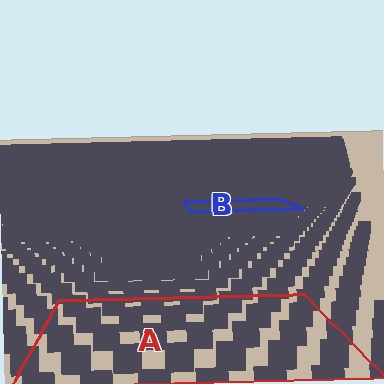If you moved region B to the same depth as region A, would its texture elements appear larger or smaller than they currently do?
They would appear larger. At a closer depth, the same texture elements are projected at a bigger on-screen size.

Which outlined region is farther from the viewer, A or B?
Region B is farther from the viewer — the texture elements inside it appear smaller and more densely packed.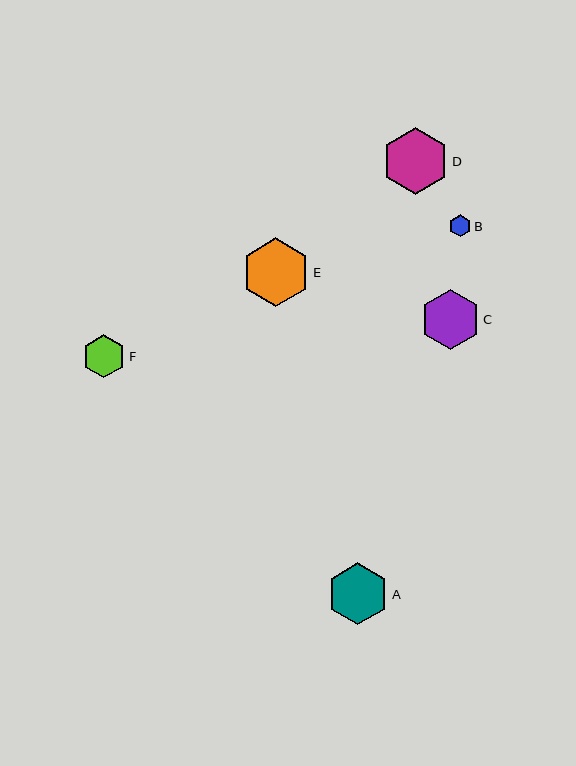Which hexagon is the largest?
Hexagon E is the largest with a size of approximately 69 pixels.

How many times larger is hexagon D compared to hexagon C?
Hexagon D is approximately 1.1 times the size of hexagon C.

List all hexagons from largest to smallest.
From largest to smallest: E, D, A, C, F, B.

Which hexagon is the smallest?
Hexagon B is the smallest with a size of approximately 22 pixels.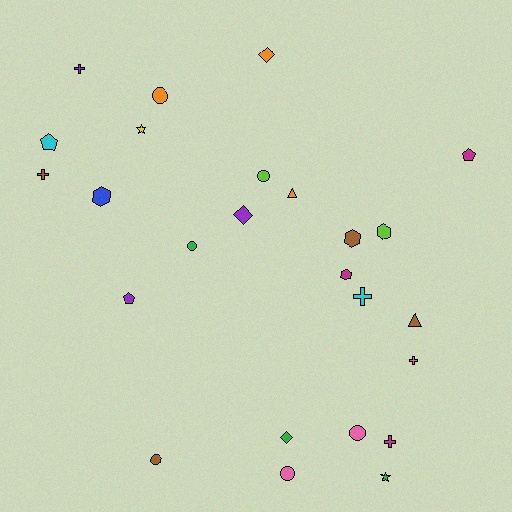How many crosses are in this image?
There are 5 crosses.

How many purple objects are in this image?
There are 3 purple objects.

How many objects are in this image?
There are 25 objects.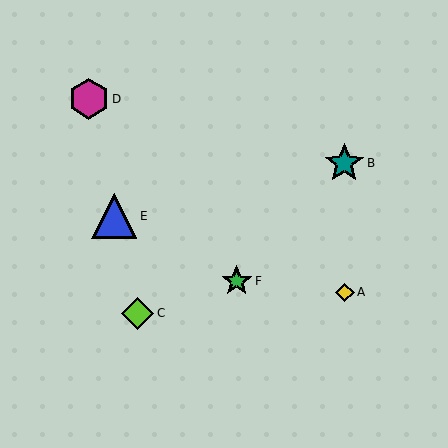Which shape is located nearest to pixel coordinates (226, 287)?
The green star (labeled F) at (237, 281) is nearest to that location.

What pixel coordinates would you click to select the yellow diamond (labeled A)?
Click at (345, 292) to select the yellow diamond A.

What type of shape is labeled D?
Shape D is a magenta hexagon.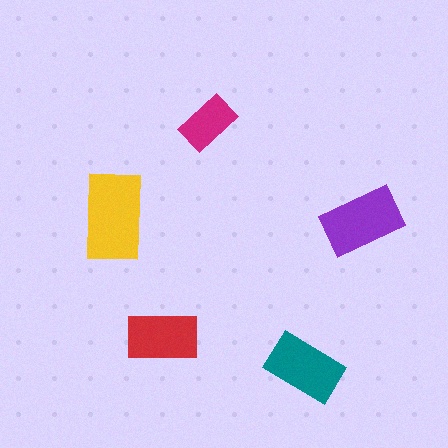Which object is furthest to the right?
The purple rectangle is rightmost.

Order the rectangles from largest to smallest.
the yellow one, the purple one, the teal one, the red one, the magenta one.